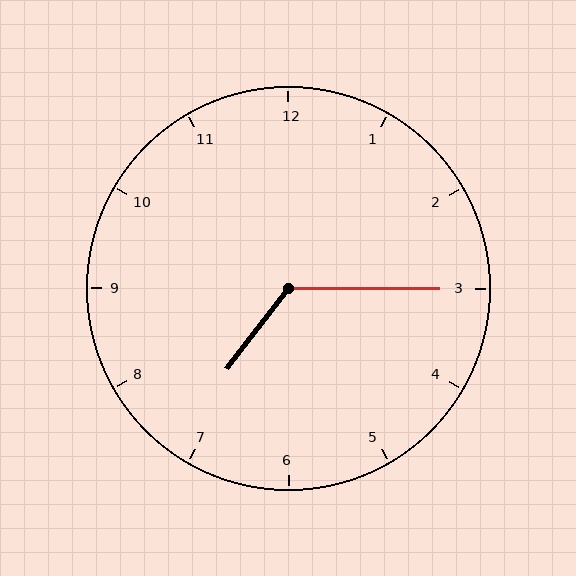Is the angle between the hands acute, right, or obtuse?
It is obtuse.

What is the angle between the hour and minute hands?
Approximately 128 degrees.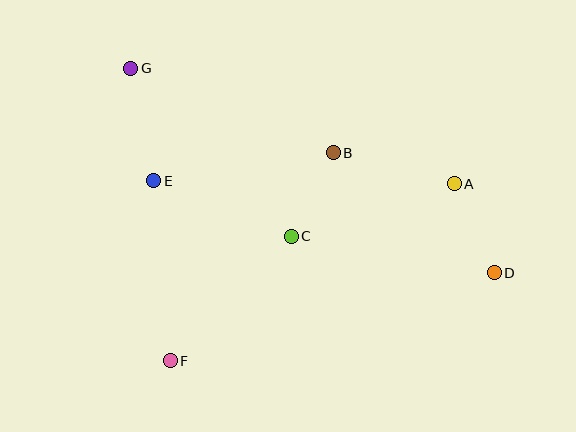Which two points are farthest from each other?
Points D and G are farthest from each other.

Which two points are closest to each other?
Points B and C are closest to each other.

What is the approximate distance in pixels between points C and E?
The distance between C and E is approximately 148 pixels.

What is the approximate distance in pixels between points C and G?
The distance between C and G is approximately 232 pixels.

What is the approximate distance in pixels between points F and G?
The distance between F and G is approximately 295 pixels.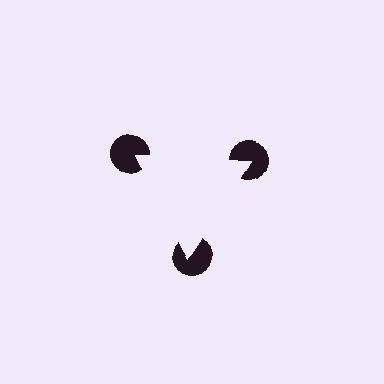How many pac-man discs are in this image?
There are 3 — one at each vertex of the illusory triangle.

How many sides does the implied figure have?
3 sides.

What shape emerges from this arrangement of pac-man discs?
An illusory triangle — its edges are inferred from the aligned wedge cuts in the pac-man discs, not physically drawn.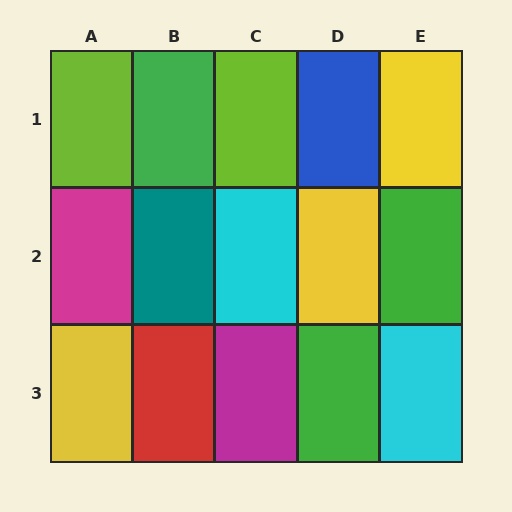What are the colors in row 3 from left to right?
Yellow, red, magenta, green, cyan.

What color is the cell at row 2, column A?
Magenta.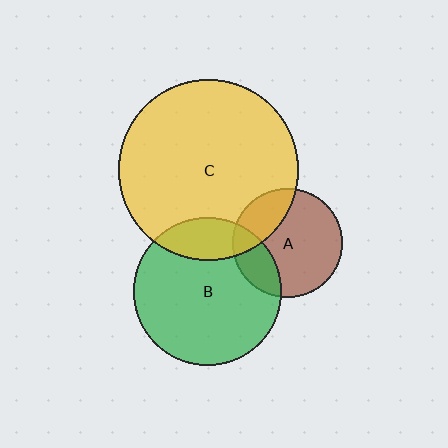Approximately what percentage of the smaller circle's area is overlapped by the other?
Approximately 25%.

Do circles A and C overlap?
Yes.